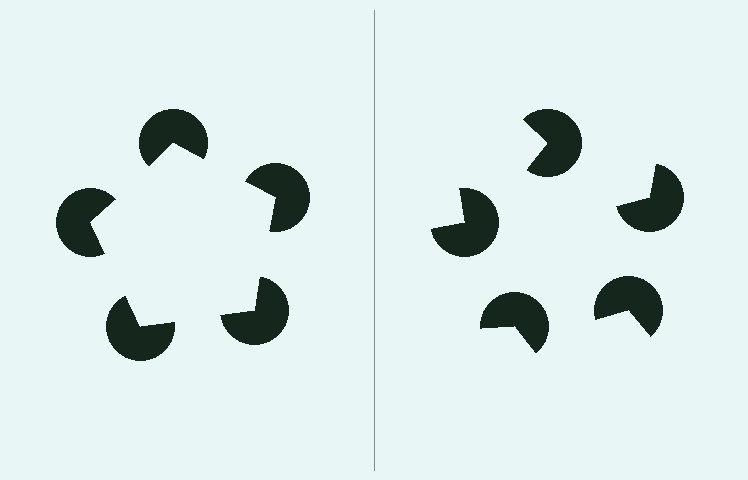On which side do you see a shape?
An illusory pentagon appears on the left side. On the right side the wedge cuts are rotated, so no coherent shape forms.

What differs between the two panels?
The pac-man discs are positioned identically on both sides; only the wedge orientations differ. On the left they align to a pentagon; on the right they are misaligned.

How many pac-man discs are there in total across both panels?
10 — 5 on each side.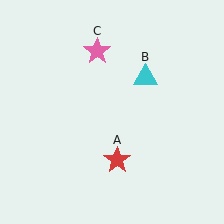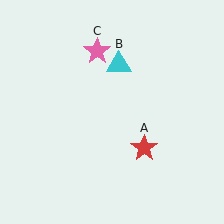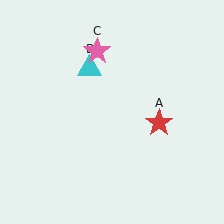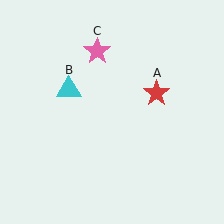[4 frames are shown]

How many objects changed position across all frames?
2 objects changed position: red star (object A), cyan triangle (object B).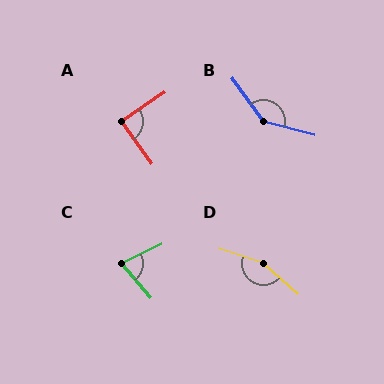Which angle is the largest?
D, at approximately 156 degrees.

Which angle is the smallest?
C, at approximately 76 degrees.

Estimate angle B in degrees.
Approximately 141 degrees.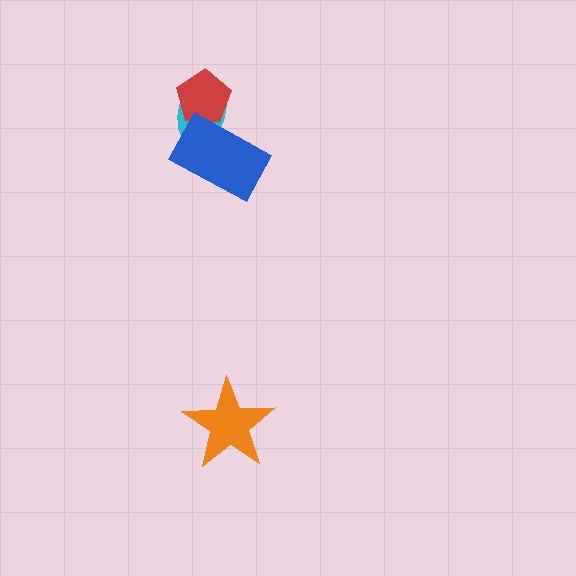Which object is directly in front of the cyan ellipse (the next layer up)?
The red pentagon is directly in front of the cyan ellipse.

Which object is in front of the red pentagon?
The blue rectangle is in front of the red pentagon.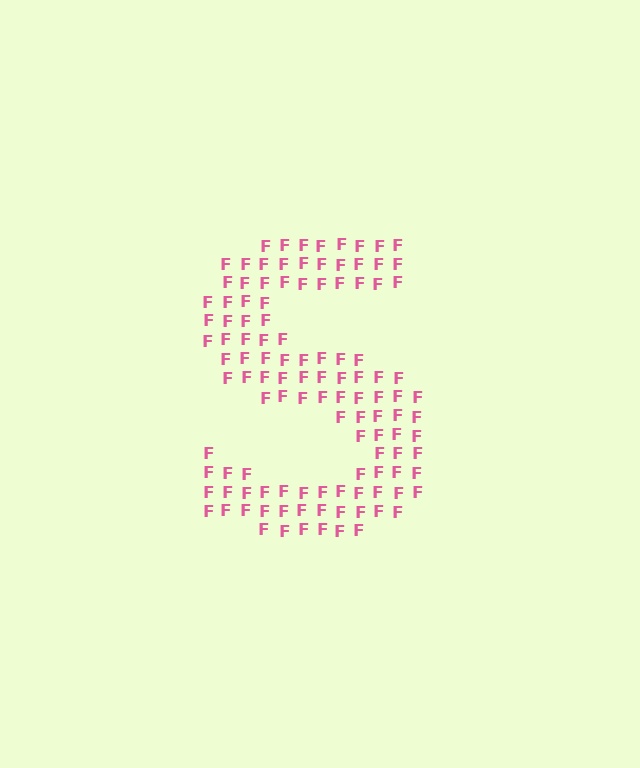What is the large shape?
The large shape is the letter S.